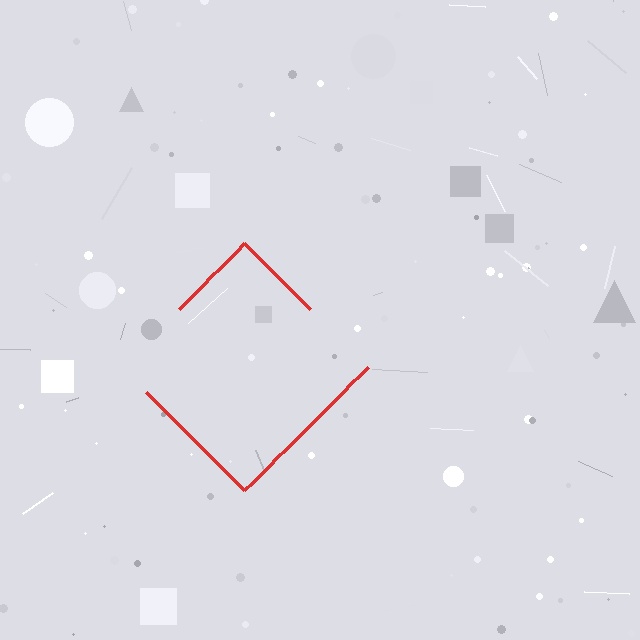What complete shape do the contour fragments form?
The contour fragments form a diamond.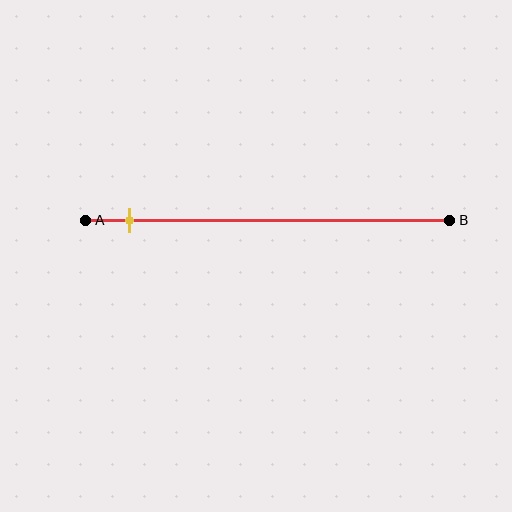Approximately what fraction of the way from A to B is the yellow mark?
The yellow mark is approximately 10% of the way from A to B.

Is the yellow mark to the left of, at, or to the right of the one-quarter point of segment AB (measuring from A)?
The yellow mark is to the left of the one-quarter point of segment AB.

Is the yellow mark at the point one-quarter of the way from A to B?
No, the mark is at about 10% from A, not at the 25% one-quarter point.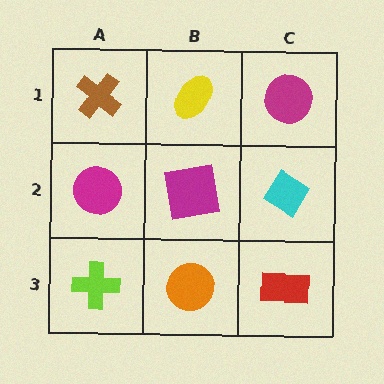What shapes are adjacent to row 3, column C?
A cyan diamond (row 2, column C), an orange circle (row 3, column B).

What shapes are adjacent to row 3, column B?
A magenta square (row 2, column B), a lime cross (row 3, column A), a red rectangle (row 3, column C).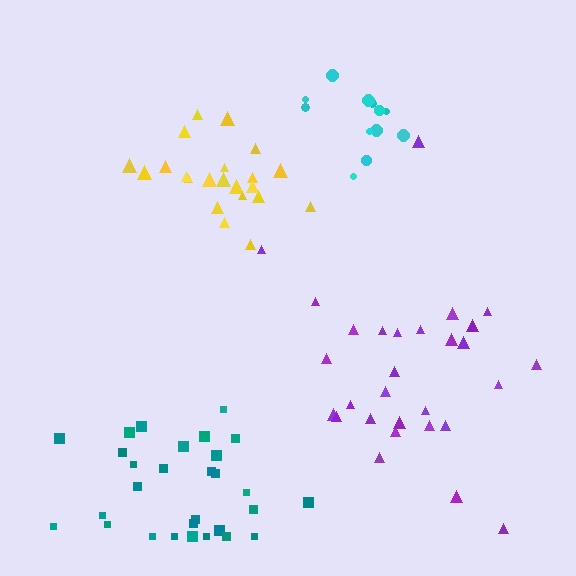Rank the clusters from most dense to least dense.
cyan, yellow, teal, purple.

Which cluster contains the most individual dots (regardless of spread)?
Purple (29).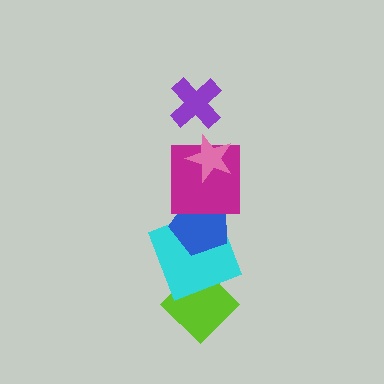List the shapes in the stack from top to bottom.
From top to bottom: the purple cross, the pink star, the magenta square, the blue pentagon, the cyan square, the lime diamond.